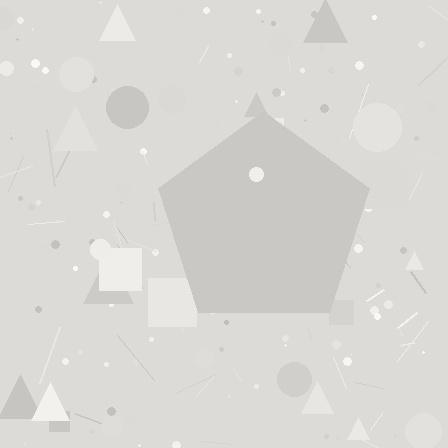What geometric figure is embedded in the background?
A pentagon is embedded in the background.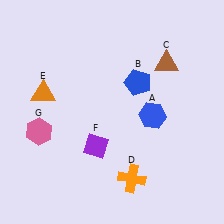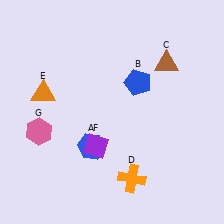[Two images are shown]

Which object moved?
The blue hexagon (A) moved left.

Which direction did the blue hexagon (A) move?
The blue hexagon (A) moved left.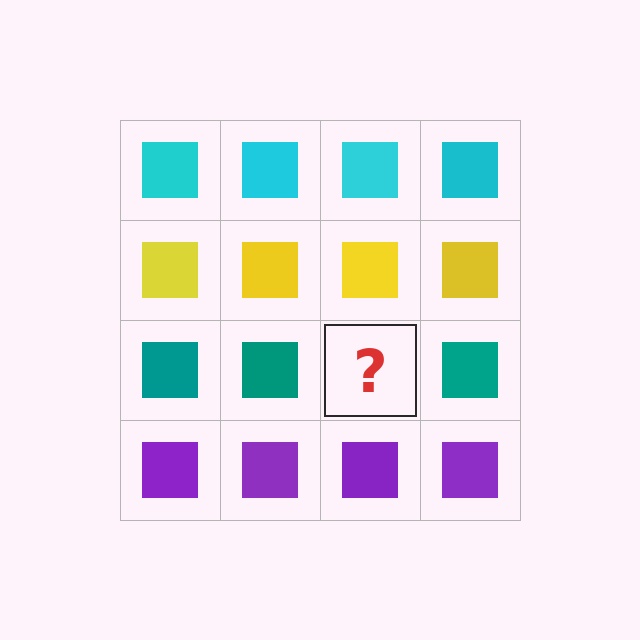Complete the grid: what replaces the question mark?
The question mark should be replaced with a teal square.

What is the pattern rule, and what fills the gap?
The rule is that each row has a consistent color. The gap should be filled with a teal square.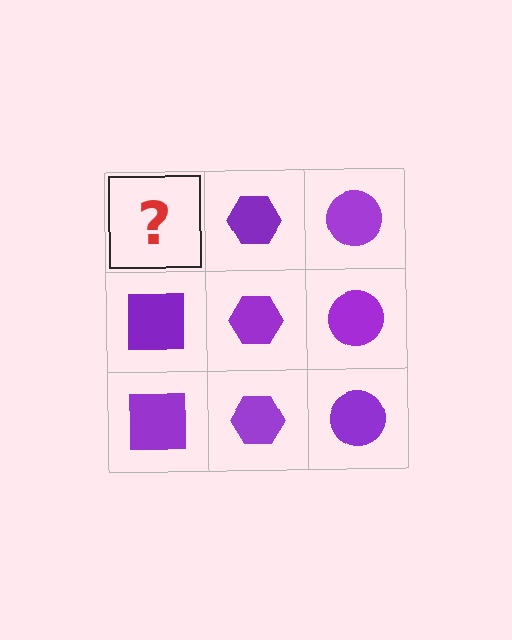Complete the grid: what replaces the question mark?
The question mark should be replaced with a purple square.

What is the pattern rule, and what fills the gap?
The rule is that each column has a consistent shape. The gap should be filled with a purple square.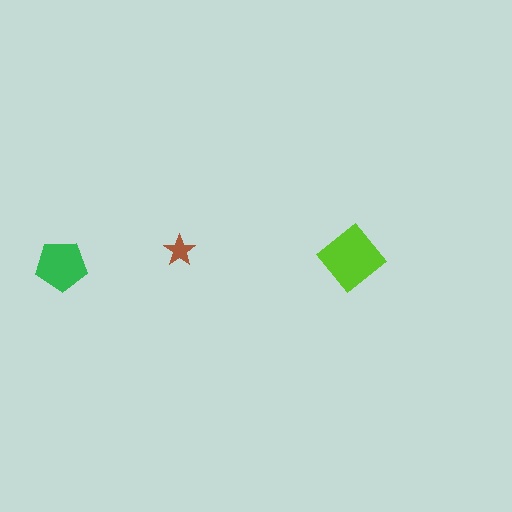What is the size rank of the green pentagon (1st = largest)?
2nd.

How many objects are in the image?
There are 3 objects in the image.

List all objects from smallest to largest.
The brown star, the green pentagon, the lime diamond.